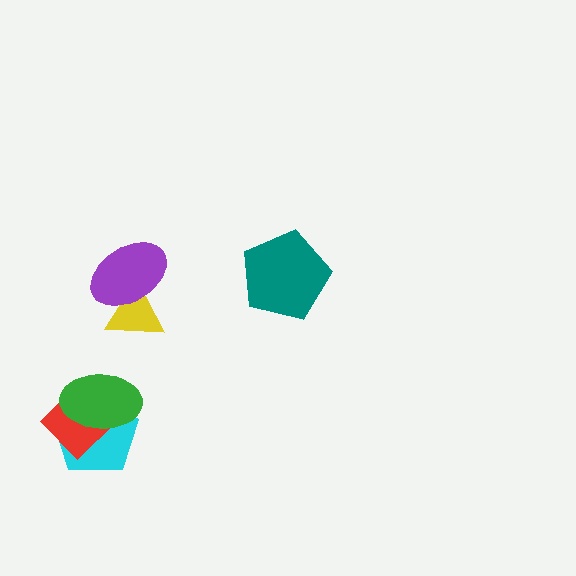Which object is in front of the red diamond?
The green ellipse is in front of the red diamond.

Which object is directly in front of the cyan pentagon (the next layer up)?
The red diamond is directly in front of the cyan pentagon.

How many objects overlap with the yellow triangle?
1 object overlaps with the yellow triangle.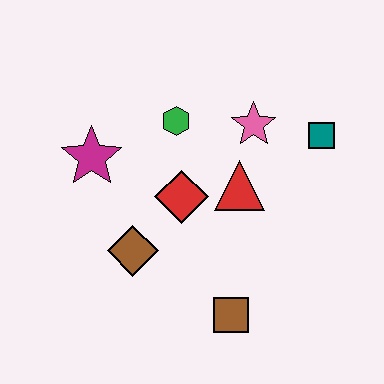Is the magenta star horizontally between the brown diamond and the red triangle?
No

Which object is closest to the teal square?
The pink star is closest to the teal square.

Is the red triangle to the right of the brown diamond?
Yes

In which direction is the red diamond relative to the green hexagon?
The red diamond is below the green hexagon.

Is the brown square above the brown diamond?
No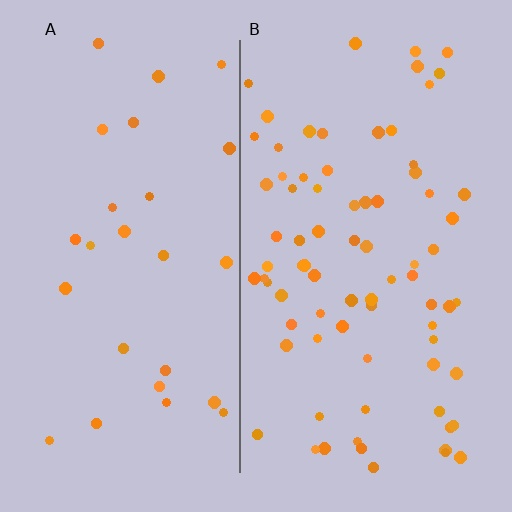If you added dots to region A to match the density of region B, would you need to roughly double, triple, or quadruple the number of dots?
Approximately triple.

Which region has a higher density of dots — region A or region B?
B (the right).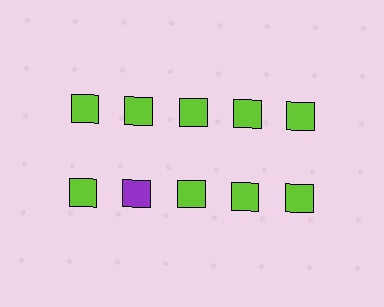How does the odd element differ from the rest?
It has a different color: purple instead of lime.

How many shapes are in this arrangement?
There are 10 shapes arranged in a grid pattern.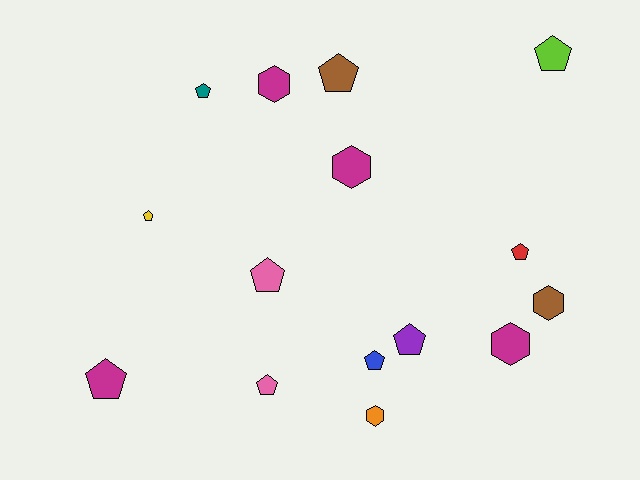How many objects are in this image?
There are 15 objects.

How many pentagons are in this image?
There are 10 pentagons.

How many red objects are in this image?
There is 1 red object.